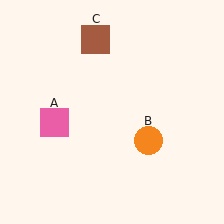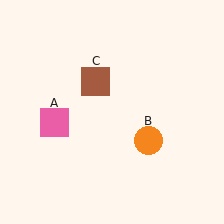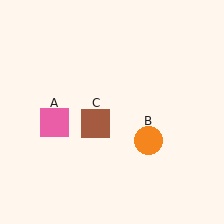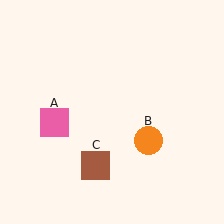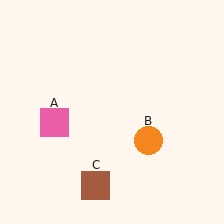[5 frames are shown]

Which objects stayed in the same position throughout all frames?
Pink square (object A) and orange circle (object B) remained stationary.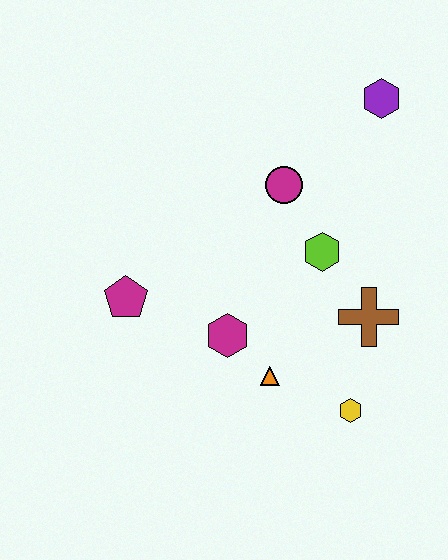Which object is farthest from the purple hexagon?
The magenta pentagon is farthest from the purple hexagon.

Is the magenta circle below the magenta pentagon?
No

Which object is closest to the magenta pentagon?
The magenta hexagon is closest to the magenta pentagon.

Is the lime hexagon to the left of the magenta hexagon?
No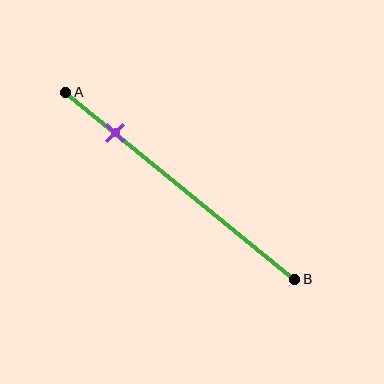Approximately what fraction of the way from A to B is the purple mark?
The purple mark is approximately 20% of the way from A to B.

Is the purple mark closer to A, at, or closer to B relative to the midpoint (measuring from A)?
The purple mark is closer to point A than the midpoint of segment AB.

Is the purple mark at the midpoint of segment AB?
No, the mark is at about 20% from A, not at the 50% midpoint.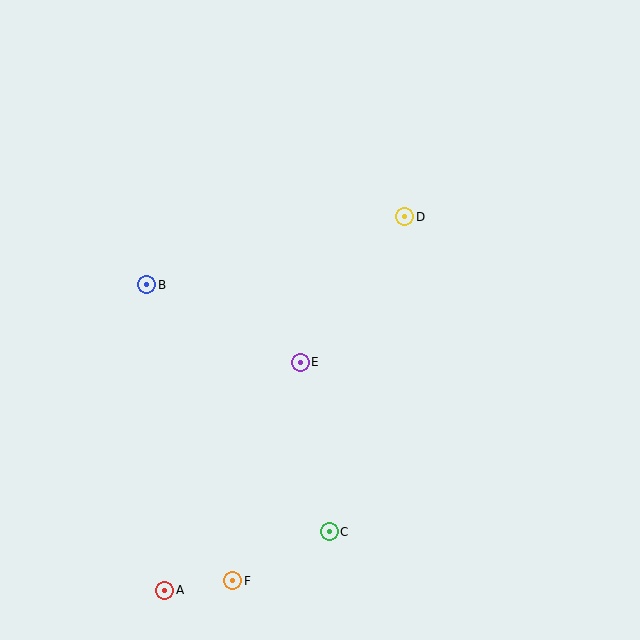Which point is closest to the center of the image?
Point E at (300, 362) is closest to the center.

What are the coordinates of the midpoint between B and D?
The midpoint between B and D is at (276, 251).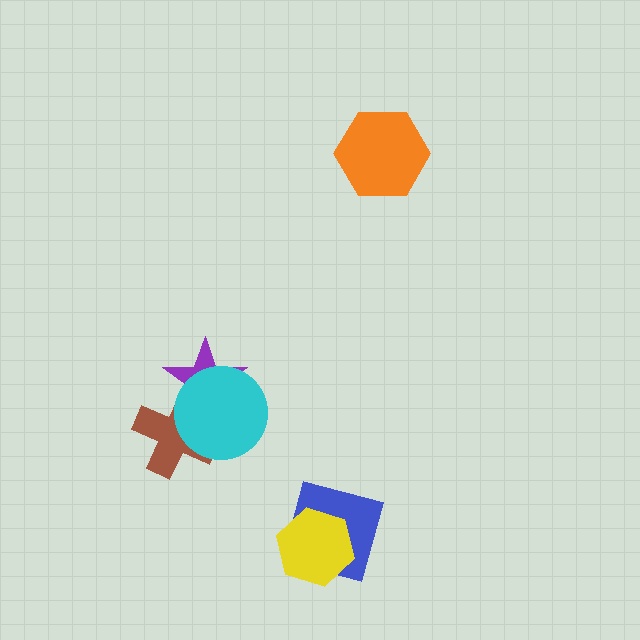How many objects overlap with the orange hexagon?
0 objects overlap with the orange hexagon.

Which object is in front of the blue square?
The yellow hexagon is in front of the blue square.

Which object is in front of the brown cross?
The cyan circle is in front of the brown cross.